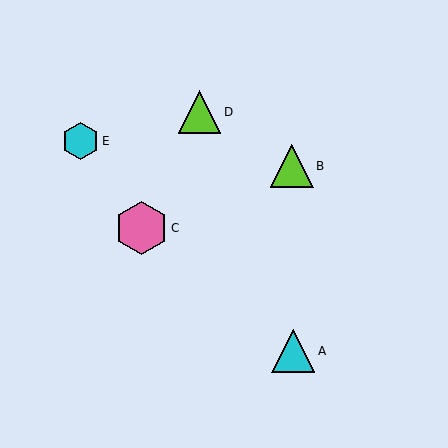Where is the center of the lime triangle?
The center of the lime triangle is at (199, 112).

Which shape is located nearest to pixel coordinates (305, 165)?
The lime triangle (labeled B) at (292, 166) is nearest to that location.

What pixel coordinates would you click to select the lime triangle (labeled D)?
Click at (199, 112) to select the lime triangle D.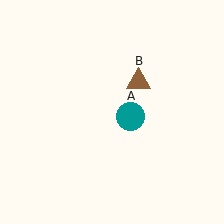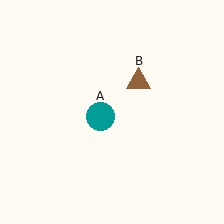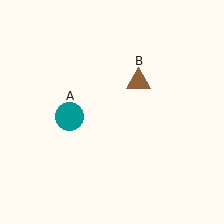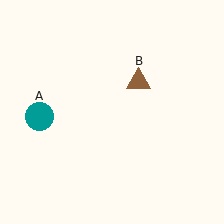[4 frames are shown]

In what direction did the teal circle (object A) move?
The teal circle (object A) moved left.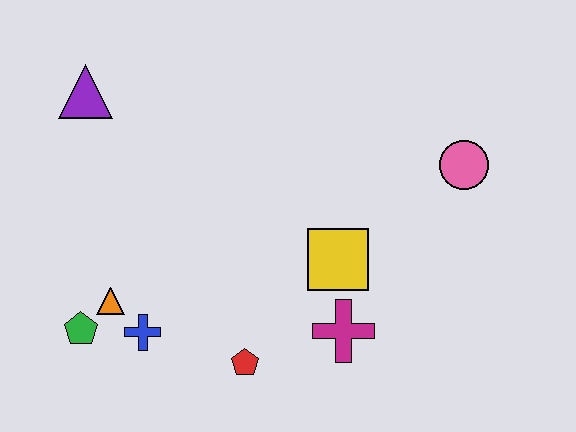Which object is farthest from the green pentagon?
The pink circle is farthest from the green pentagon.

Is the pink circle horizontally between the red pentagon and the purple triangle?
No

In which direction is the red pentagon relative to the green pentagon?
The red pentagon is to the right of the green pentagon.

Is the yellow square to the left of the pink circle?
Yes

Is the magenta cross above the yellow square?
No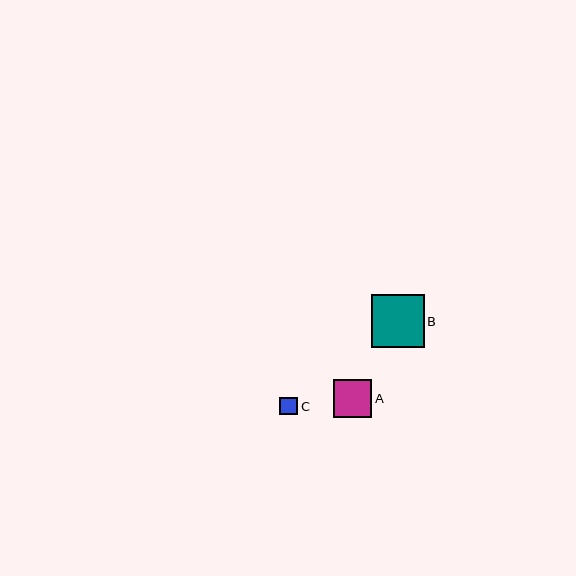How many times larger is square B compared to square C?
Square B is approximately 3.0 times the size of square C.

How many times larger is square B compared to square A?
Square B is approximately 1.4 times the size of square A.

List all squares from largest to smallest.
From largest to smallest: B, A, C.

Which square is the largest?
Square B is the largest with a size of approximately 52 pixels.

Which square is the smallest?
Square C is the smallest with a size of approximately 18 pixels.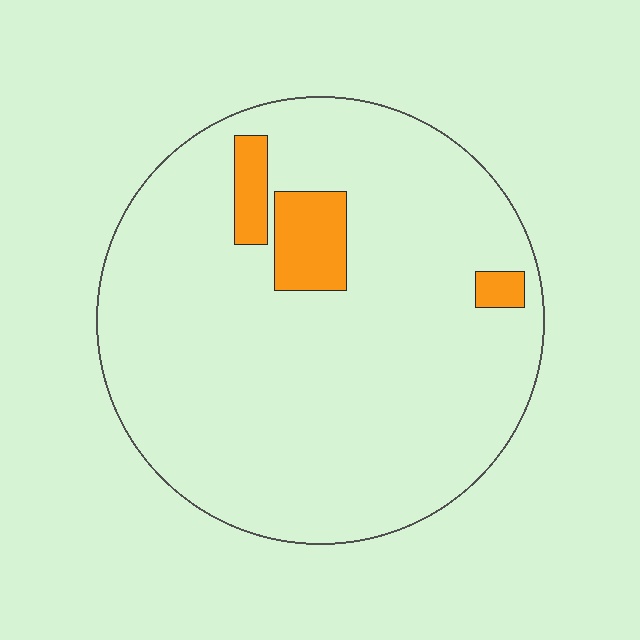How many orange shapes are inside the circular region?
3.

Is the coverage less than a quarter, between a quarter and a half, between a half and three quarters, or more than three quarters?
Less than a quarter.